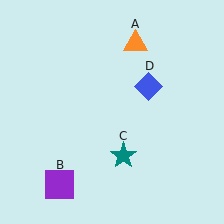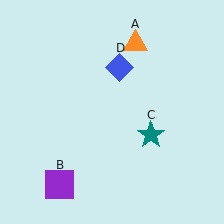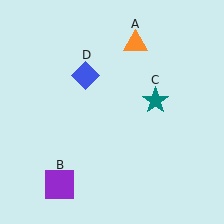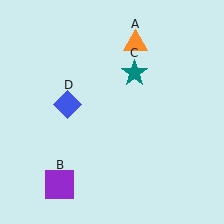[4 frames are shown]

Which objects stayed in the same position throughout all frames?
Orange triangle (object A) and purple square (object B) remained stationary.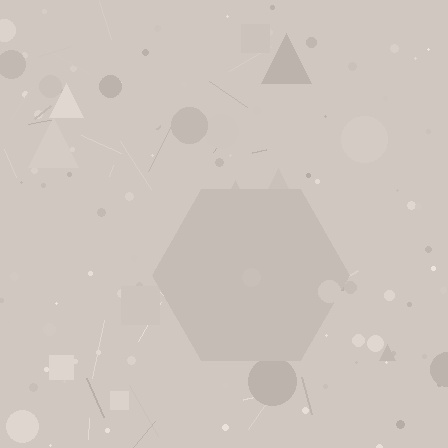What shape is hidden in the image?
A hexagon is hidden in the image.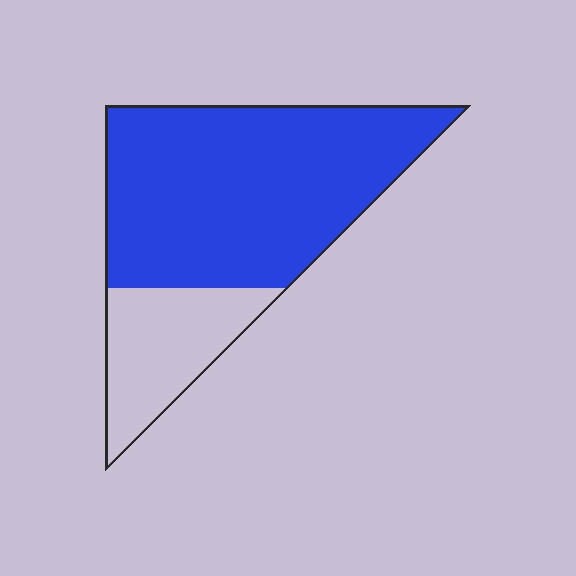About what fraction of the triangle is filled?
About three quarters (3/4).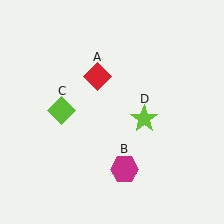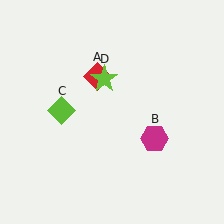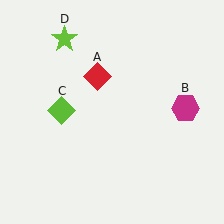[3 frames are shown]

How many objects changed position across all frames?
2 objects changed position: magenta hexagon (object B), lime star (object D).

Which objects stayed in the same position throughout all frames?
Red diamond (object A) and lime diamond (object C) remained stationary.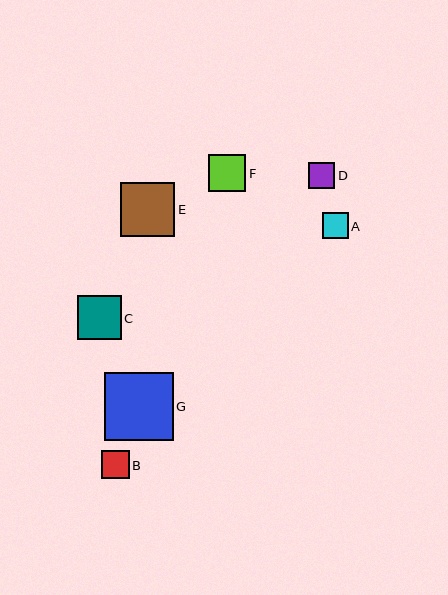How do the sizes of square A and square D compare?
Square A and square D are approximately the same size.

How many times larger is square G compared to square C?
Square G is approximately 1.6 times the size of square C.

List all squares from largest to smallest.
From largest to smallest: G, E, C, F, B, A, D.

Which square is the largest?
Square G is the largest with a size of approximately 68 pixels.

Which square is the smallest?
Square D is the smallest with a size of approximately 26 pixels.